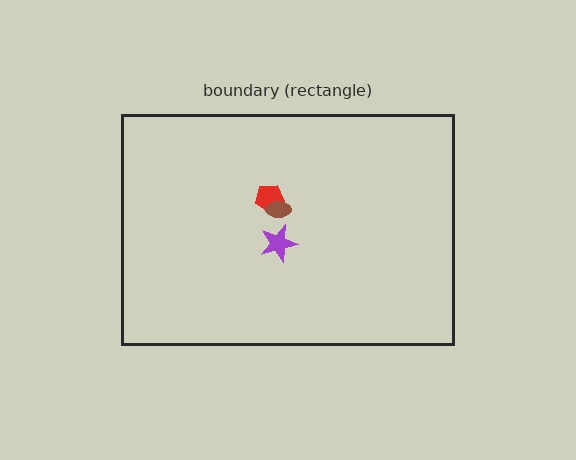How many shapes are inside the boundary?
3 inside, 0 outside.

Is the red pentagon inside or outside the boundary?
Inside.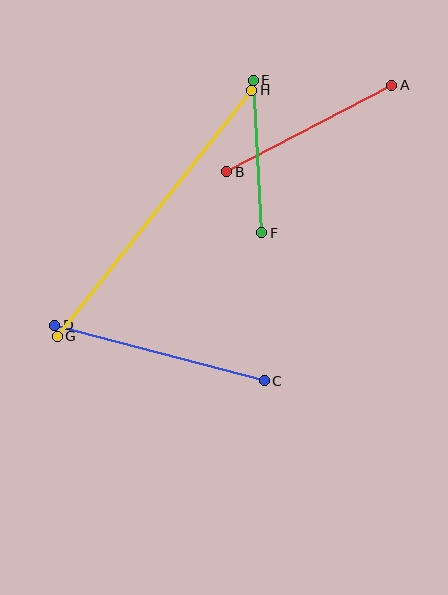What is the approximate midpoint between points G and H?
The midpoint is at approximately (154, 213) pixels.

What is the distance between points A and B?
The distance is approximately 187 pixels.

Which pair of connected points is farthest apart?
Points G and H are farthest apart.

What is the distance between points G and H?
The distance is approximately 314 pixels.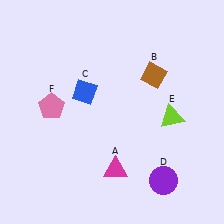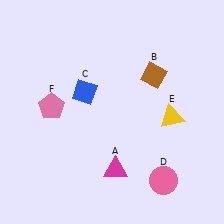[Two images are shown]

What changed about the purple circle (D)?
In Image 1, D is purple. In Image 2, it changed to pink.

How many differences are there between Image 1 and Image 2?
There are 2 differences between the two images.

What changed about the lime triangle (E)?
In Image 1, E is lime. In Image 2, it changed to yellow.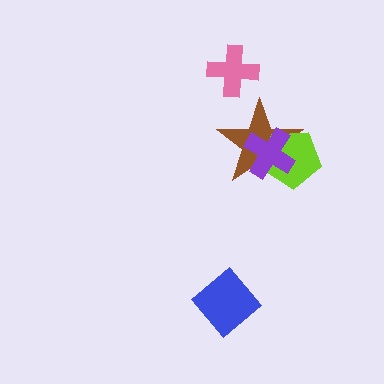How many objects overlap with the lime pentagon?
2 objects overlap with the lime pentagon.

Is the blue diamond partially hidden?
No, no other shape covers it.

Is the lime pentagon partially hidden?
Yes, it is partially covered by another shape.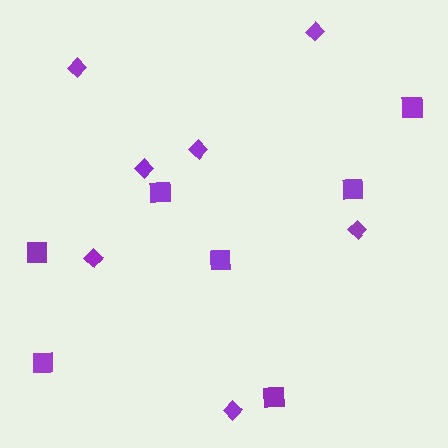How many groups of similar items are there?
There are 2 groups: one group of diamonds (7) and one group of squares (7).